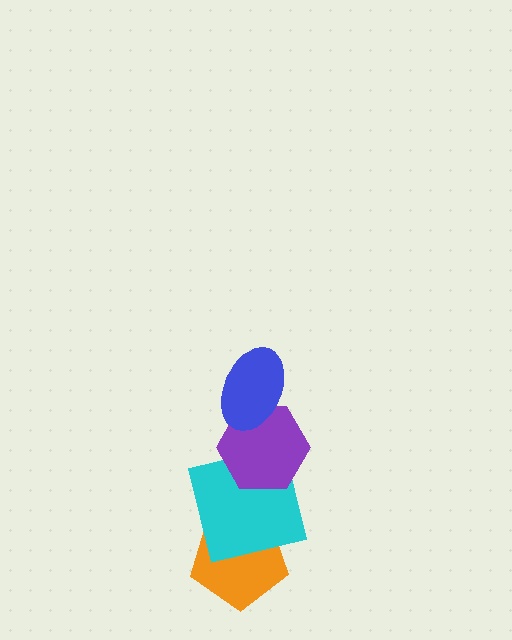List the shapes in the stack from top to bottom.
From top to bottom: the blue ellipse, the purple hexagon, the cyan square, the orange pentagon.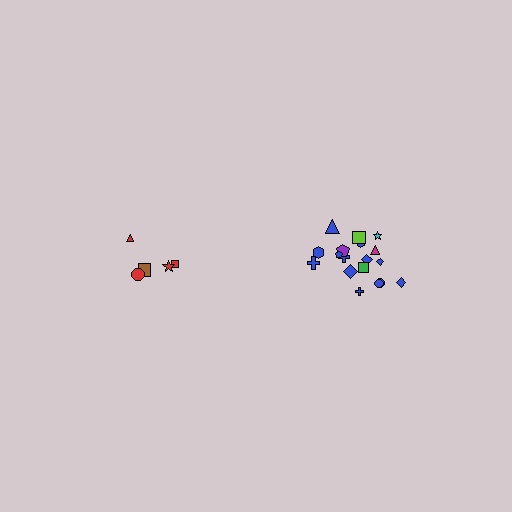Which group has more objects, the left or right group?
The right group.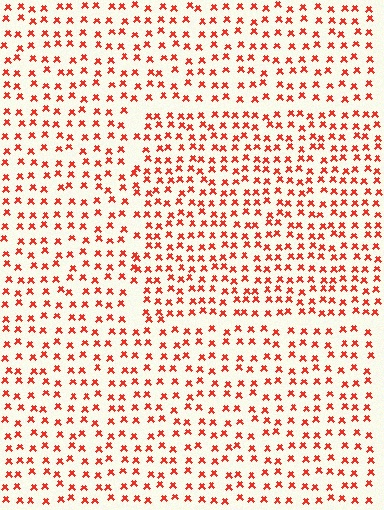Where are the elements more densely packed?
The elements are more densely packed inside the rectangle boundary.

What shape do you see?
I see a rectangle.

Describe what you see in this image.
The image contains small red elements arranged at two different densities. A rectangle-shaped region is visible where the elements are more densely packed than the surrounding area.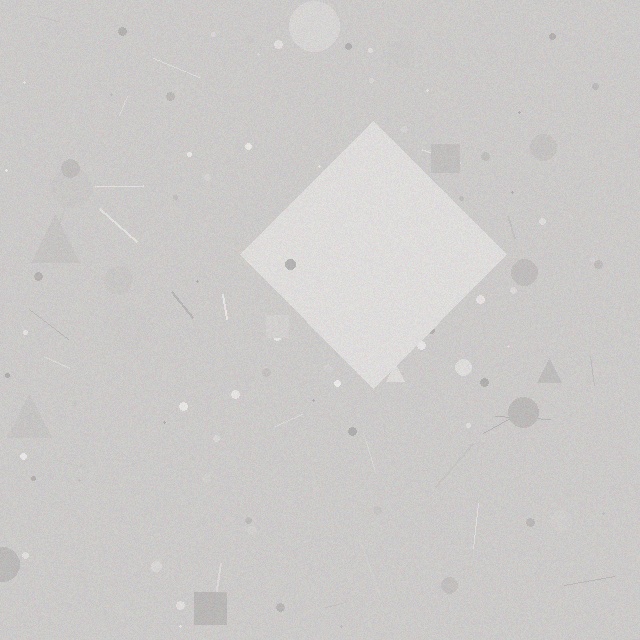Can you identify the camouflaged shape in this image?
The camouflaged shape is a diamond.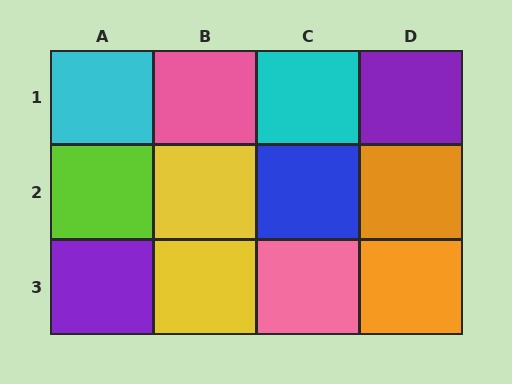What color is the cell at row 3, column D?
Orange.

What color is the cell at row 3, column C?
Pink.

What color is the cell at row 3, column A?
Purple.